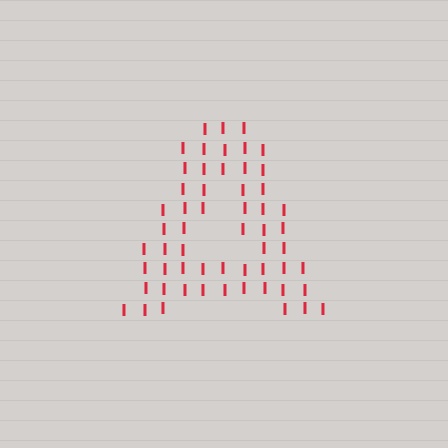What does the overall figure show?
The overall figure shows the letter A.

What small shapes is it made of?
It is made of small letter I's.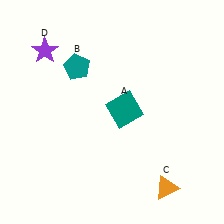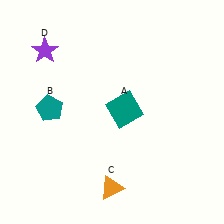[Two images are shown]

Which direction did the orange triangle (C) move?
The orange triangle (C) moved left.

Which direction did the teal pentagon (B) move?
The teal pentagon (B) moved down.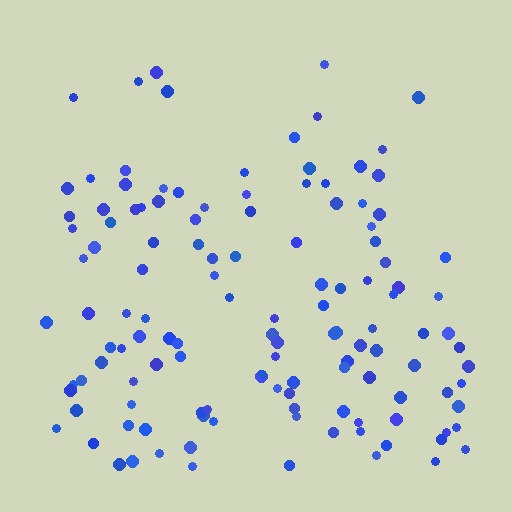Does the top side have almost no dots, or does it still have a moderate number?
Still a moderate number, just noticeably fewer than the bottom.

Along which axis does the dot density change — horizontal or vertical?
Vertical.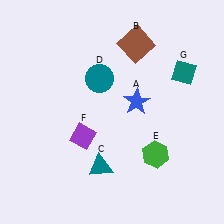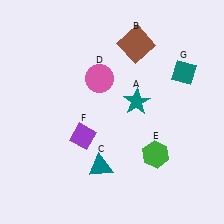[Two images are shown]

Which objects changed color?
A changed from blue to teal. D changed from teal to pink.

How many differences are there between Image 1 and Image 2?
There are 2 differences between the two images.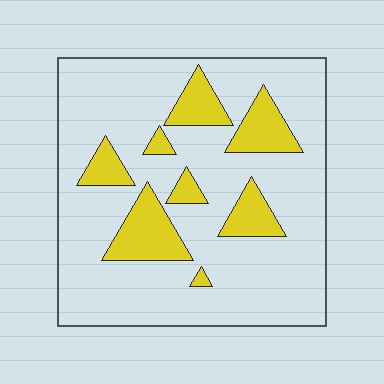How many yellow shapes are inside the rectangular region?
8.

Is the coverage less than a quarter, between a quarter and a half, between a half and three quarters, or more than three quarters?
Less than a quarter.